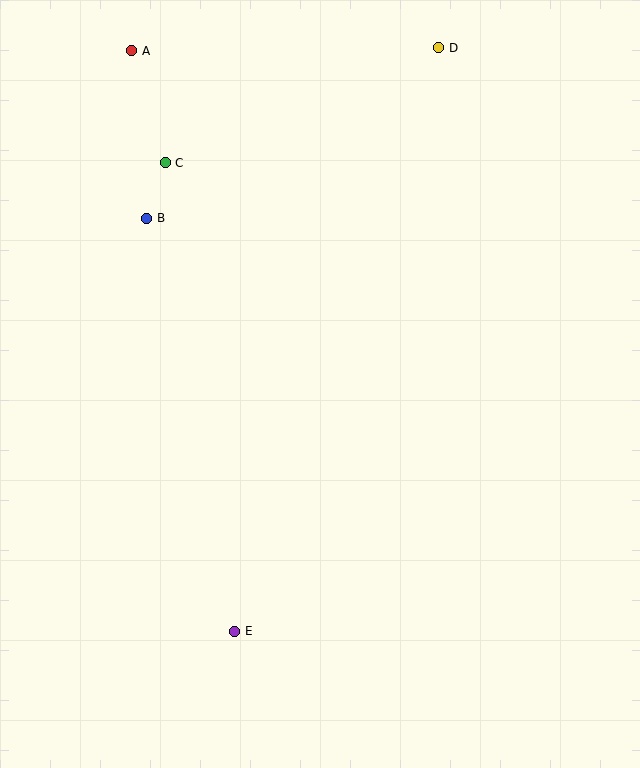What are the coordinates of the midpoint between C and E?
The midpoint between C and E is at (200, 397).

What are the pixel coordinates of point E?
Point E is at (235, 631).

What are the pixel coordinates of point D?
Point D is at (439, 48).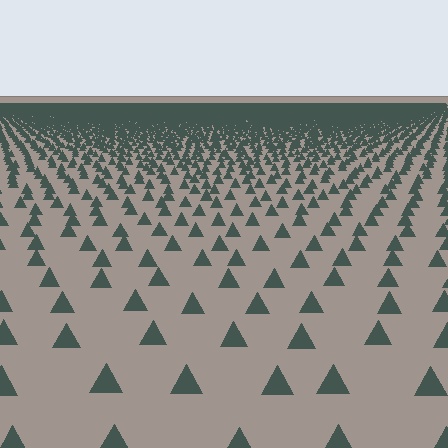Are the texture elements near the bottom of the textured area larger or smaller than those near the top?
Larger. Near the bottom, elements are closer to the viewer and appear at a bigger on-screen size.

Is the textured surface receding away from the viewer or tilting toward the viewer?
The surface is receding away from the viewer. Texture elements get smaller and denser toward the top.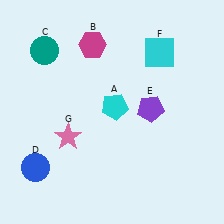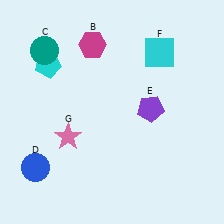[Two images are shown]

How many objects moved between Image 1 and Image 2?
1 object moved between the two images.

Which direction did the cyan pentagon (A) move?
The cyan pentagon (A) moved left.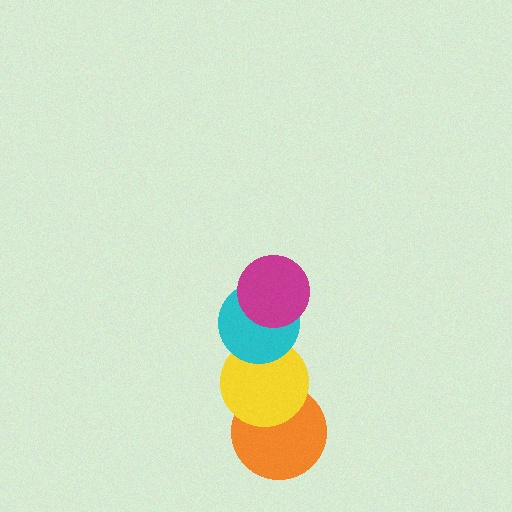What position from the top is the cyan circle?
The cyan circle is 2nd from the top.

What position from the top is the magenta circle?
The magenta circle is 1st from the top.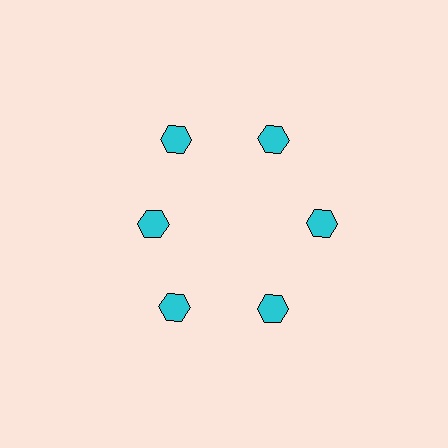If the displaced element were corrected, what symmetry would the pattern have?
It would have 6-fold rotational symmetry — the pattern would map onto itself every 60 degrees.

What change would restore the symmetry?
The symmetry would be restored by moving it outward, back onto the ring so that all 6 hexagons sit at equal angles and equal distance from the center.